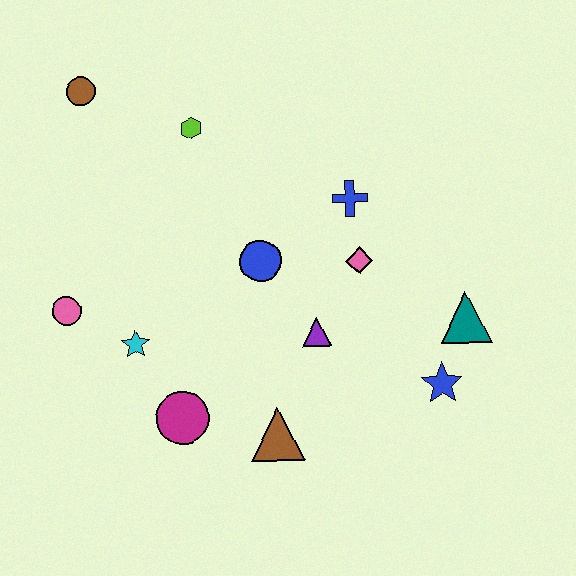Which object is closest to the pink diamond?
The blue cross is closest to the pink diamond.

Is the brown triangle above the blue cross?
No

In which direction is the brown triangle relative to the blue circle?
The brown triangle is below the blue circle.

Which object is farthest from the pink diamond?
The brown circle is farthest from the pink diamond.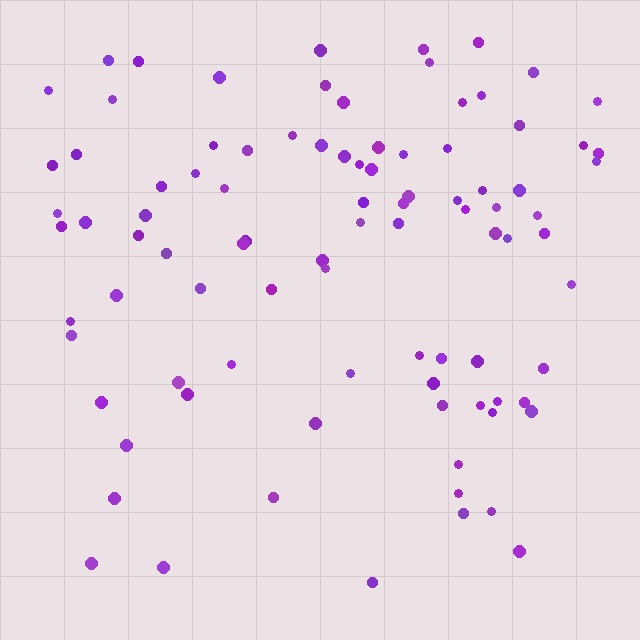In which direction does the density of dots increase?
From bottom to top, with the top side densest.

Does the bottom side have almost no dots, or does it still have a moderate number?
Still a moderate number, just noticeably fewer than the top.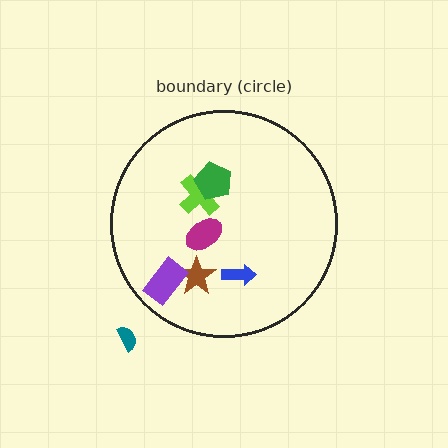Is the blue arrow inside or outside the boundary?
Inside.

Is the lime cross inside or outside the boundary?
Inside.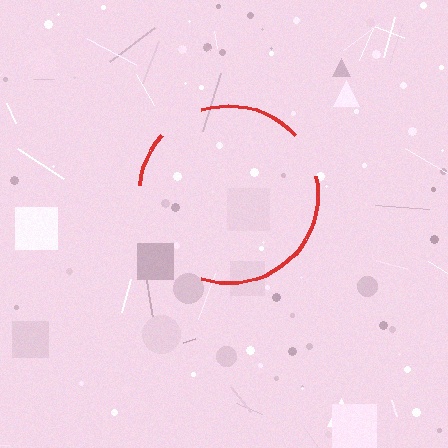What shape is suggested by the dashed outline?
The dashed outline suggests a circle.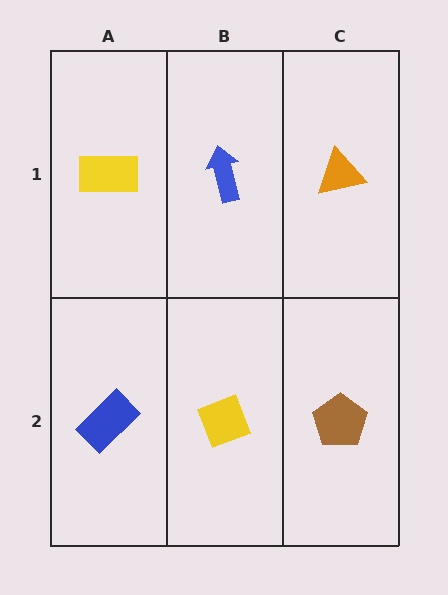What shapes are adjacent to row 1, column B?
A yellow diamond (row 2, column B), a yellow rectangle (row 1, column A), an orange triangle (row 1, column C).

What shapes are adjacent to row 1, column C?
A brown pentagon (row 2, column C), a blue arrow (row 1, column B).